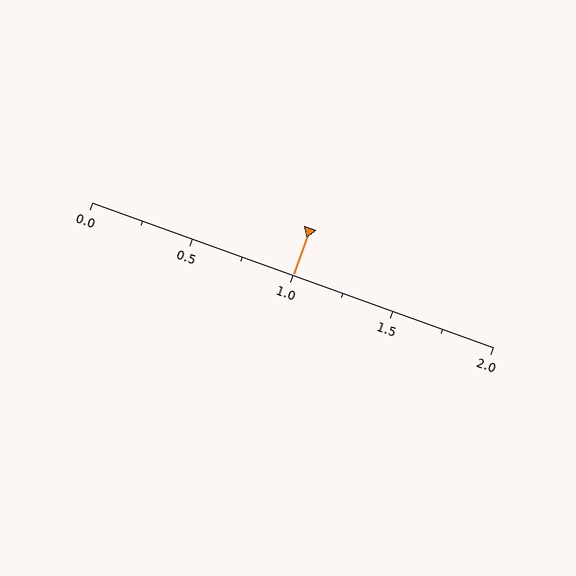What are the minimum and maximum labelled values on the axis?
The axis runs from 0.0 to 2.0.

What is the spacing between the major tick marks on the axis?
The major ticks are spaced 0.5 apart.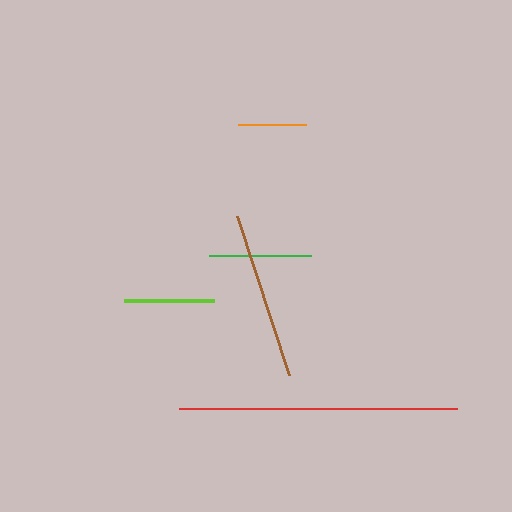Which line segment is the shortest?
The orange line is the shortest at approximately 68 pixels.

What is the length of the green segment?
The green segment is approximately 102 pixels long.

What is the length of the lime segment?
The lime segment is approximately 90 pixels long.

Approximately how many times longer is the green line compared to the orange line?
The green line is approximately 1.5 times the length of the orange line.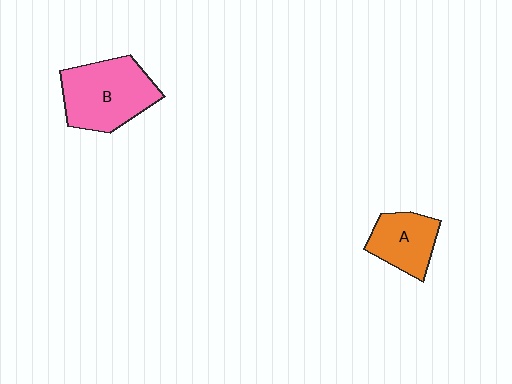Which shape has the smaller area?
Shape A (orange).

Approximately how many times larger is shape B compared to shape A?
Approximately 1.6 times.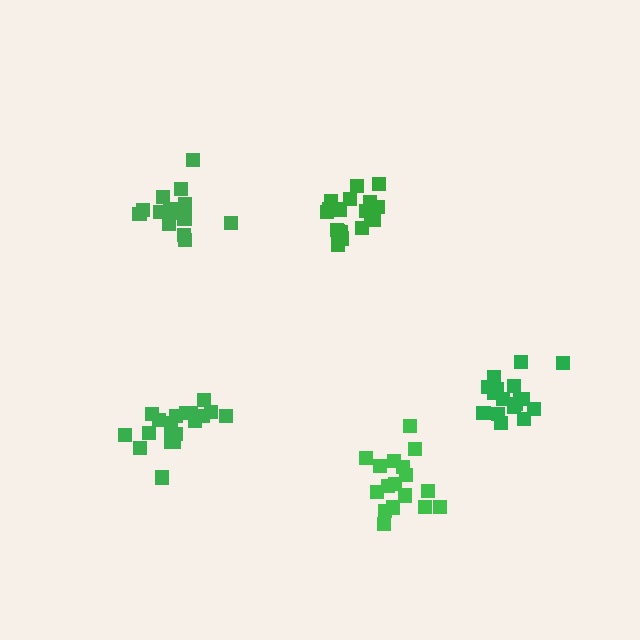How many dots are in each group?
Group 1: 17 dots, Group 2: 18 dots, Group 3: 19 dots, Group 4: 15 dots, Group 5: 17 dots (86 total).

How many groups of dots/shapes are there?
There are 5 groups.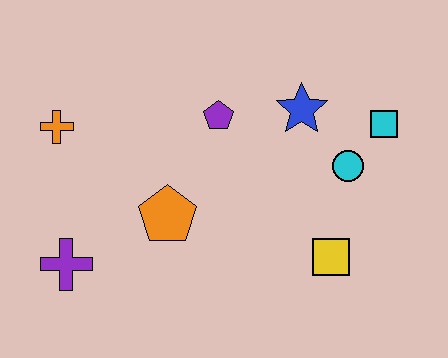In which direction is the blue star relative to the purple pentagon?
The blue star is to the right of the purple pentagon.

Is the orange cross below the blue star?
Yes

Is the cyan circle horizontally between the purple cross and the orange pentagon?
No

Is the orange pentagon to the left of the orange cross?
No